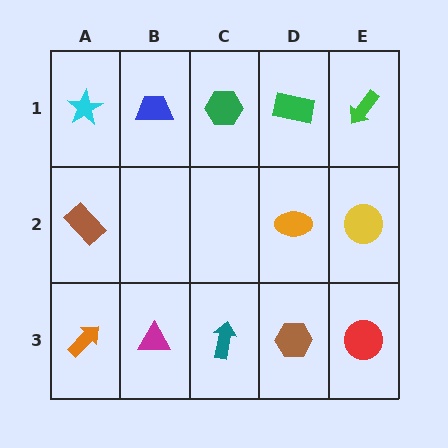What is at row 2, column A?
A brown rectangle.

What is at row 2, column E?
A yellow circle.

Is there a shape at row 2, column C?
No, that cell is empty.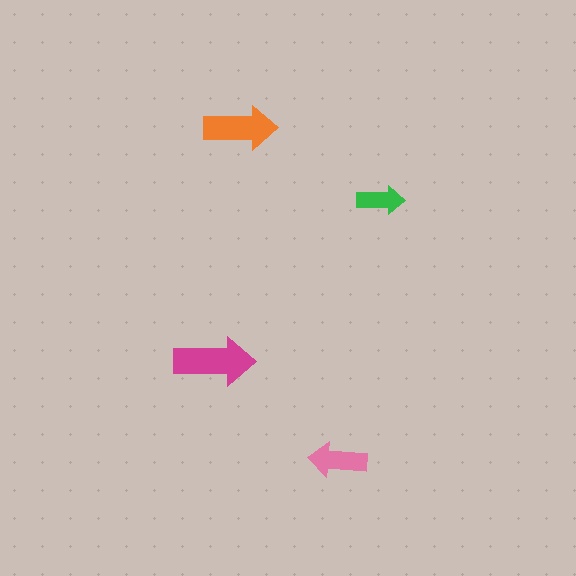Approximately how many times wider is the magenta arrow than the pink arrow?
About 1.5 times wider.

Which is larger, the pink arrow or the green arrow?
The pink one.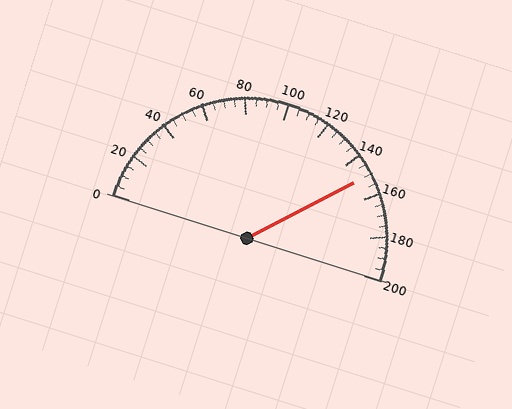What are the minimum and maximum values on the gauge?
The gauge ranges from 0 to 200.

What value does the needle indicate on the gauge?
The needle indicates approximately 150.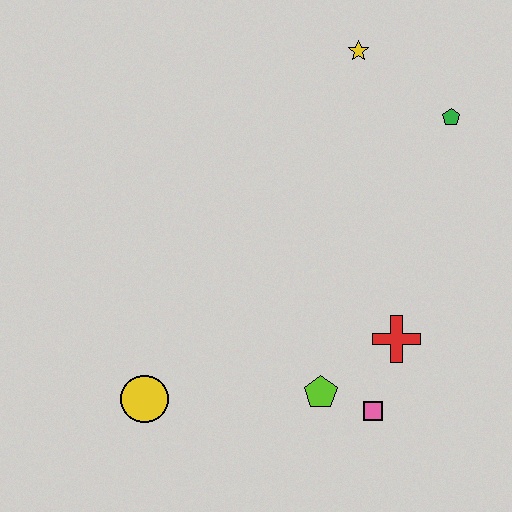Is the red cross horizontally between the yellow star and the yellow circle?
No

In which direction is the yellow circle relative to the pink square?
The yellow circle is to the left of the pink square.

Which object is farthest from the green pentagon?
The yellow circle is farthest from the green pentagon.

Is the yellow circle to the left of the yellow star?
Yes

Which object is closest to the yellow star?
The green pentagon is closest to the yellow star.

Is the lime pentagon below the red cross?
Yes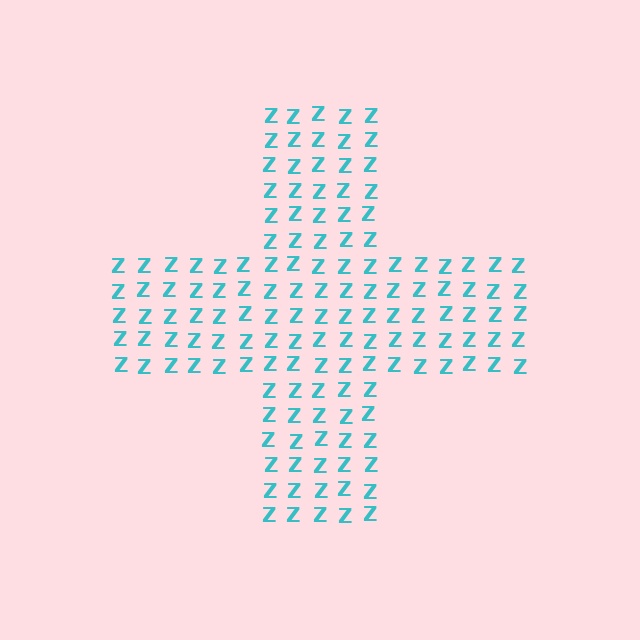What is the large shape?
The large shape is a cross.